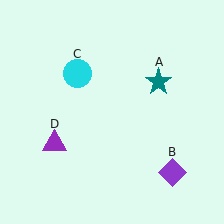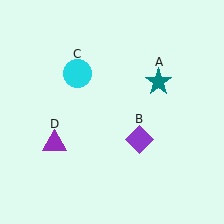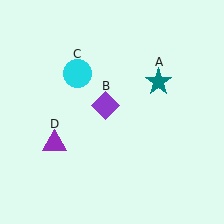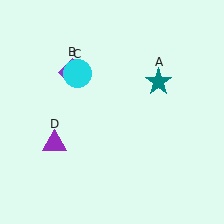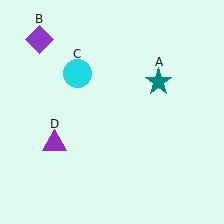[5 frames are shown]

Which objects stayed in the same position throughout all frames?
Teal star (object A) and cyan circle (object C) and purple triangle (object D) remained stationary.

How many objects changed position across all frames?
1 object changed position: purple diamond (object B).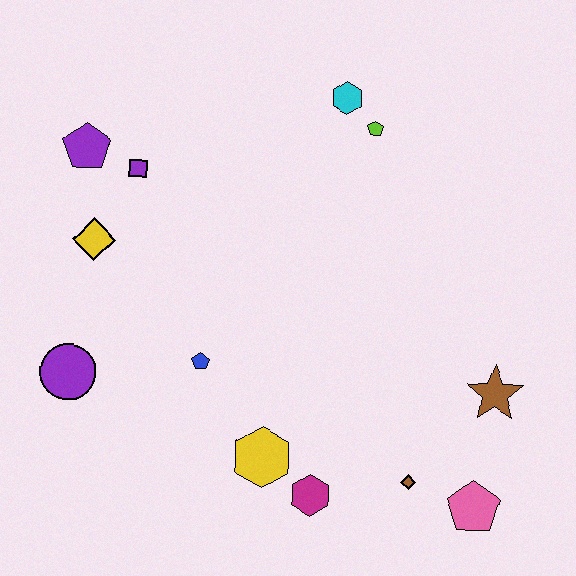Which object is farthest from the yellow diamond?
The pink pentagon is farthest from the yellow diamond.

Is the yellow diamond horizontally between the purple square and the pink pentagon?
No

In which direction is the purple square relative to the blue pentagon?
The purple square is above the blue pentagon.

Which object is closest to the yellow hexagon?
The magenta hexagon is closest to the yellow hexagon.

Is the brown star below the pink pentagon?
No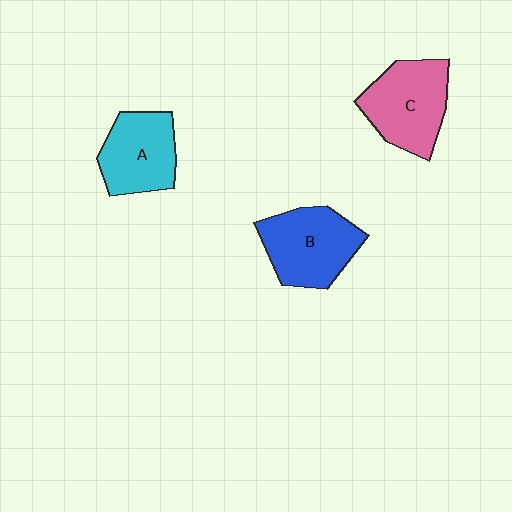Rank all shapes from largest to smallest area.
From largest to smallest: C (pink), B (blue), A (cyan).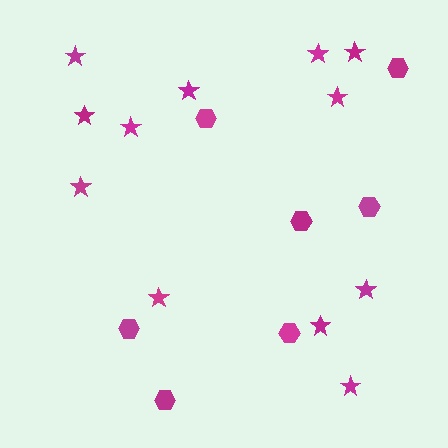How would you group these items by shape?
There are 2 groups: one group of hexagons (7) and one group of stars (12).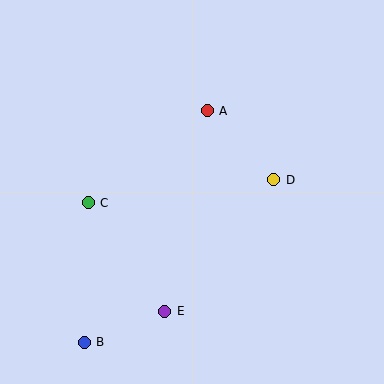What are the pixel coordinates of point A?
Point A is at (207, 111).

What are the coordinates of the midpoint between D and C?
The midpoint between D and C is at (181, 191).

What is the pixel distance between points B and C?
The distance between B and C is 139 pixels.